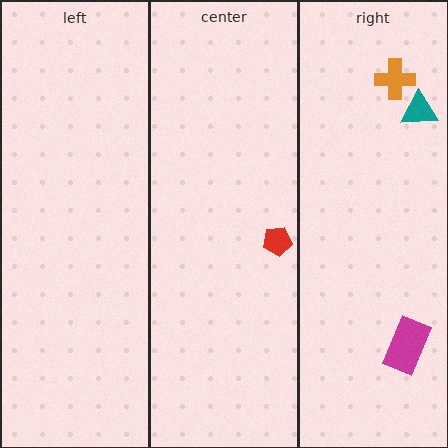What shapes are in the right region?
The orange cross, the teal triangle, the magenta rectangle.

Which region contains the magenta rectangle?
The right region.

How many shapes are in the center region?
1.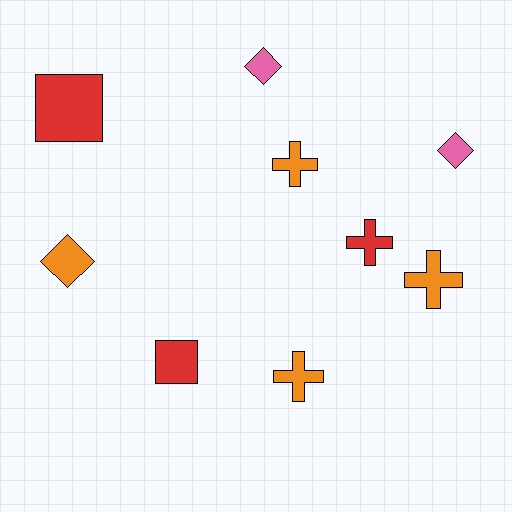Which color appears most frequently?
Orange, with 4 objects.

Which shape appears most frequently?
Cross, with 4 objects.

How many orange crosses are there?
There are 3 orange crosses.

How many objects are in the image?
There are 9 objects.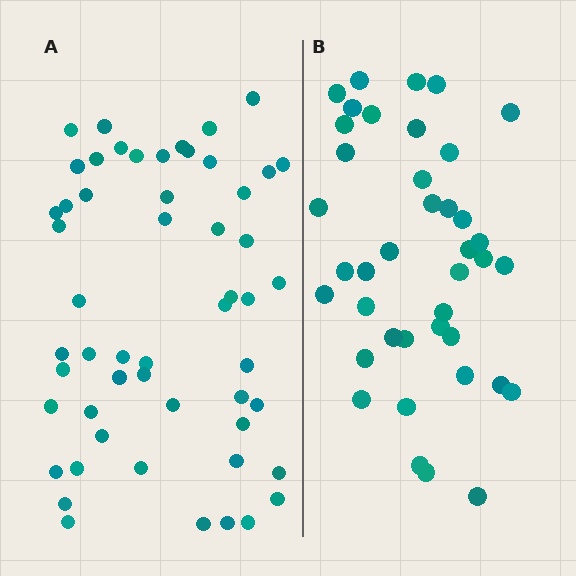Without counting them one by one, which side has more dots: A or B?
Region A (the left region) has more dots.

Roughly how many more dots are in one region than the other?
Region A has approximately 15 more dots than region B.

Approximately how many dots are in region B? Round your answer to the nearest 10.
About 40 dots.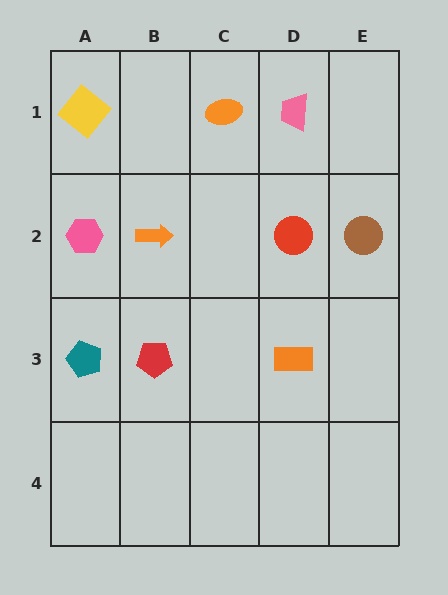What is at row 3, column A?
A teal pentagon.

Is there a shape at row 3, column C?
No, that cell is empty.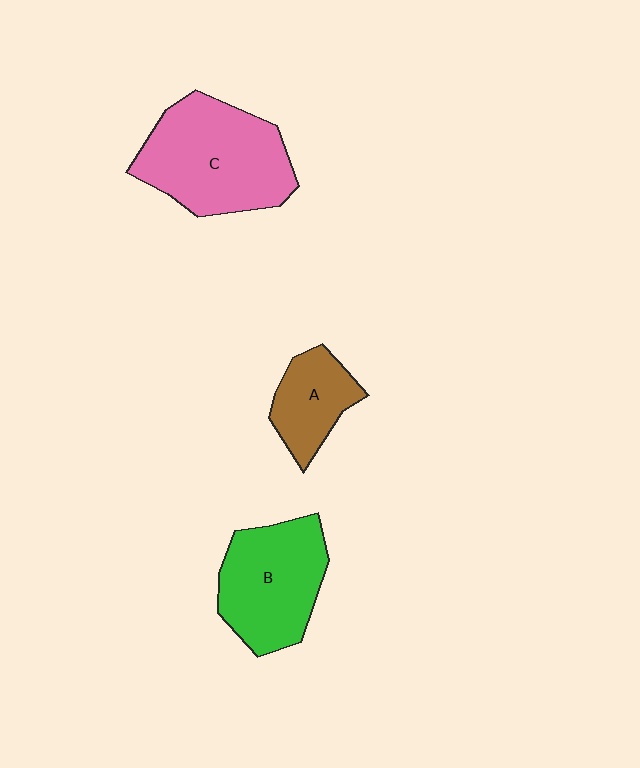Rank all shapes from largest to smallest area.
From largest to smallest: C (pink), B (green), A (brown).